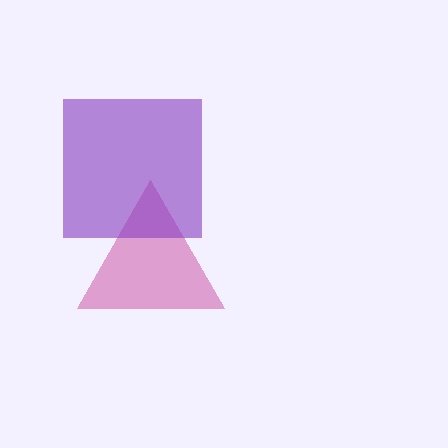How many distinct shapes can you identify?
There are 2 distinct shapes: a magenta triangle, a purple square.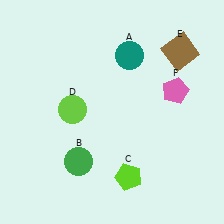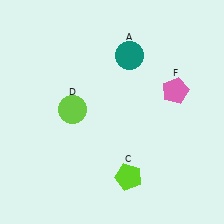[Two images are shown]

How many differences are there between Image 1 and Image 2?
There are 2 differences between the two images.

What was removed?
The brown square (E), the green circle (B) were removed in Image 2.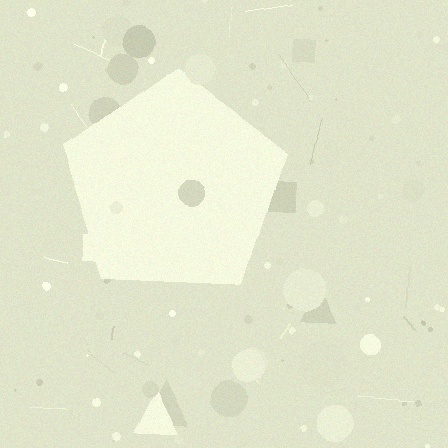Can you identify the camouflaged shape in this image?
The camouflaged shape is a pentagon.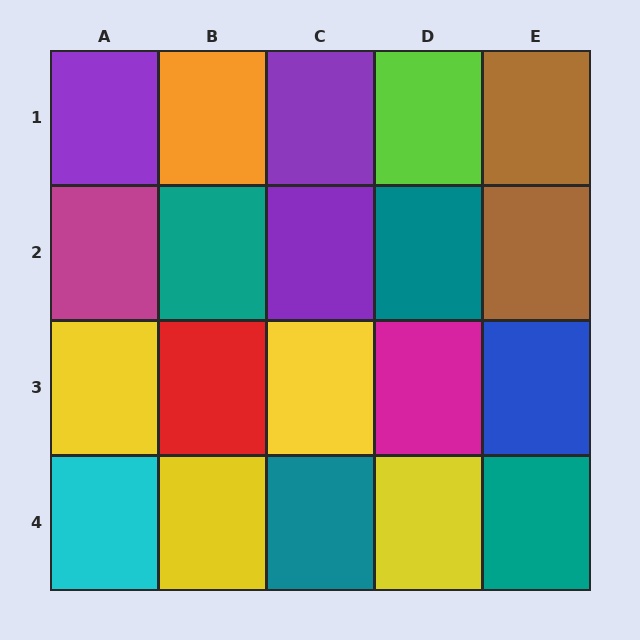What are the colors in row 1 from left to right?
Purple, orange, purple, lime, brown.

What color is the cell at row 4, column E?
Teal.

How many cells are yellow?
4 cells are yellow.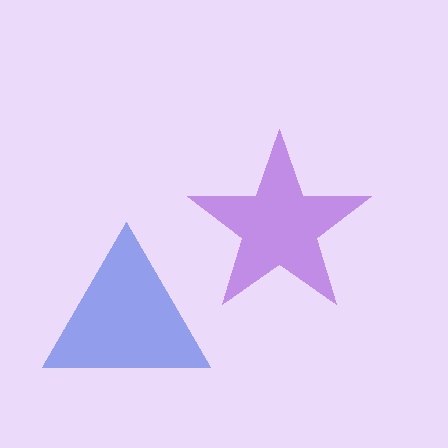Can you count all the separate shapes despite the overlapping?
Yes, there are 2 separate shapes.